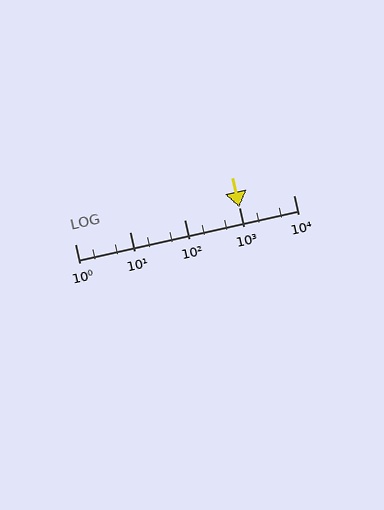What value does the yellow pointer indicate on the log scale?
The pointer indicates approximately 1000.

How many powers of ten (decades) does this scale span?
The scale spans 4 decades, from 1 to 10000.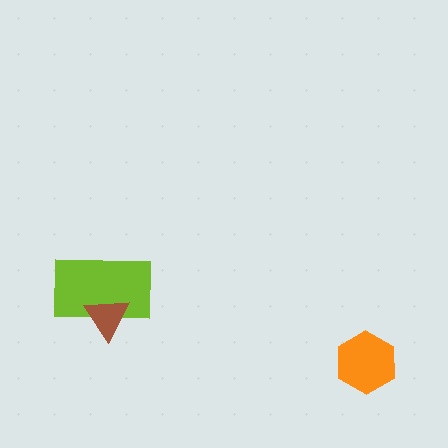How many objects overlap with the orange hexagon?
0 objects overlap with the orange hexagon.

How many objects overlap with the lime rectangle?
1 object overlaps with the lime rectangle.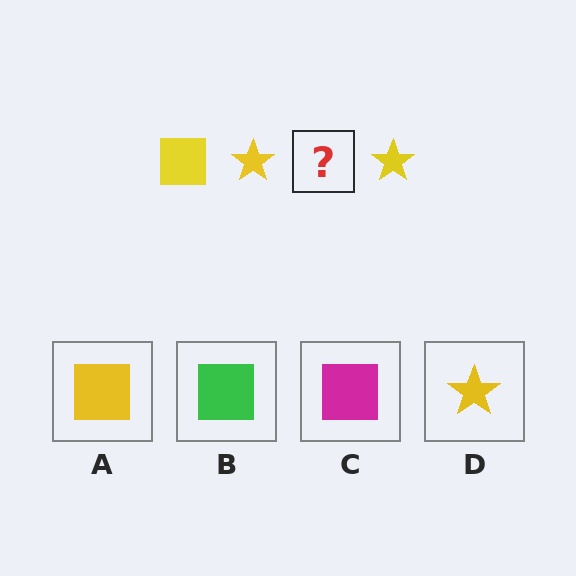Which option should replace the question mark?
Option A.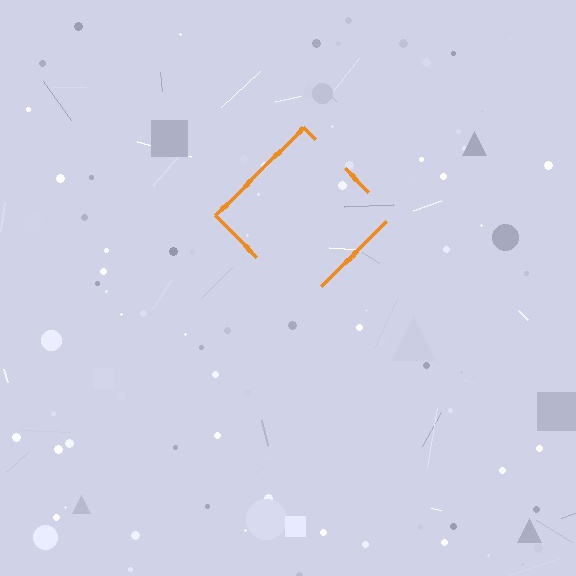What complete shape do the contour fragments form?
The contour fragments form a diamond.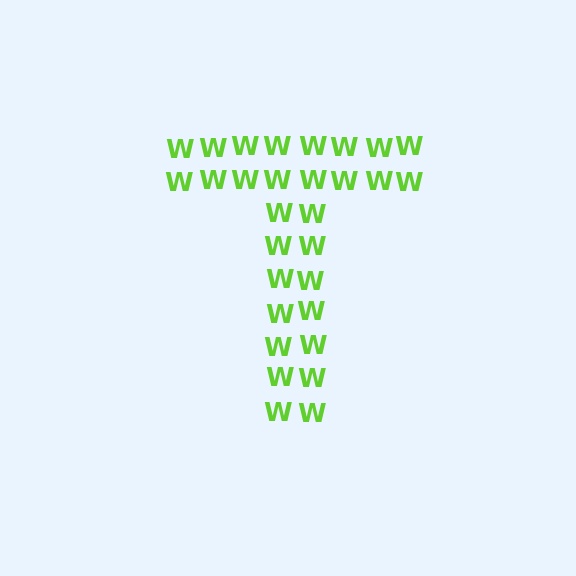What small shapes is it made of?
It is made of small letter W's.